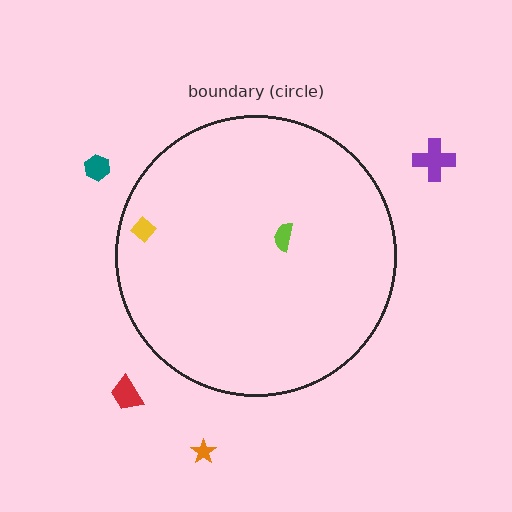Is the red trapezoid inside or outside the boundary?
Outside.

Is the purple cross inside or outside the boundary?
Outside.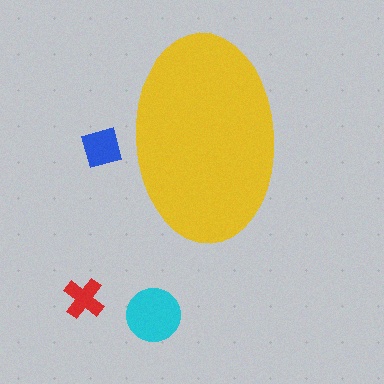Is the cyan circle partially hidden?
No, the cyan circle is fully visible.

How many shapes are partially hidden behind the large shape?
1 shape is partially hidden.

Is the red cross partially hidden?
No, the red cross is fully visible.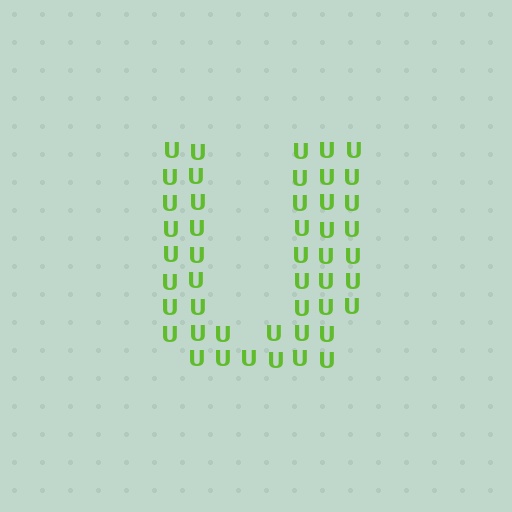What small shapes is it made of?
It is made of small letter U's.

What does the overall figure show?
The overall figure shows the letter U.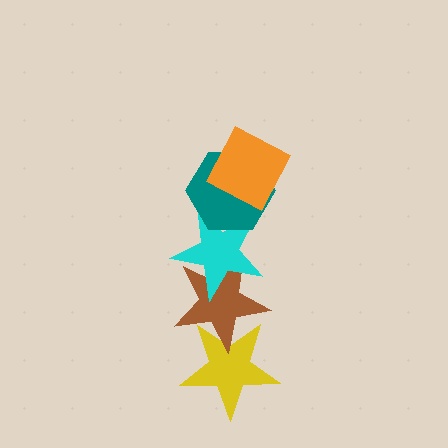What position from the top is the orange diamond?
The orange diamond is 1st from the top.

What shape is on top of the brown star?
The cyan star is on top of the brown star.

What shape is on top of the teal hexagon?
The orange diamond is on top of the teal hexagon.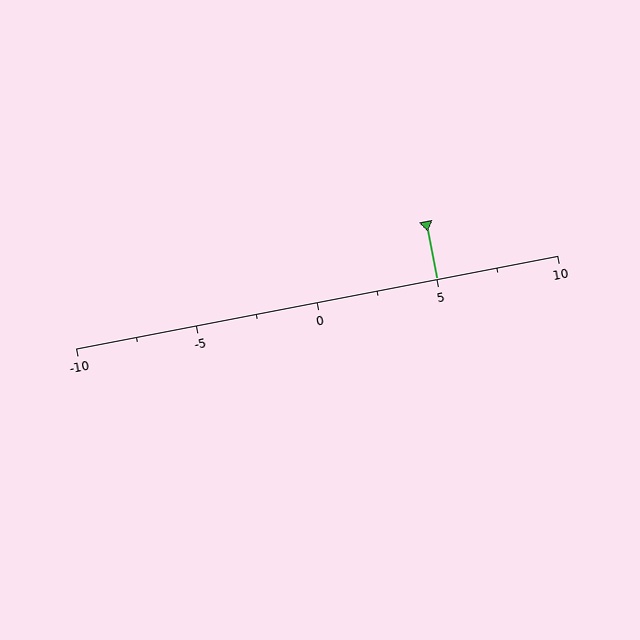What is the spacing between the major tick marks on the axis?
The major ticks are spaced 5 apart.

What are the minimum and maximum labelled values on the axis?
The axis runs from -10 to 10.